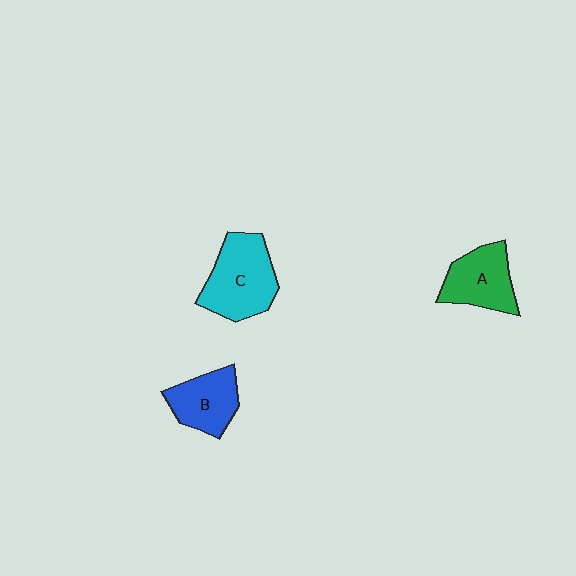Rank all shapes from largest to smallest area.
From largest to smallest: C (cyan), A (green), B (blue).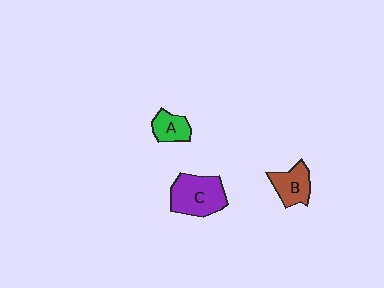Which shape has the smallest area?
Shape A (green).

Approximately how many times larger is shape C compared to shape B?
Approximately 1.6 times.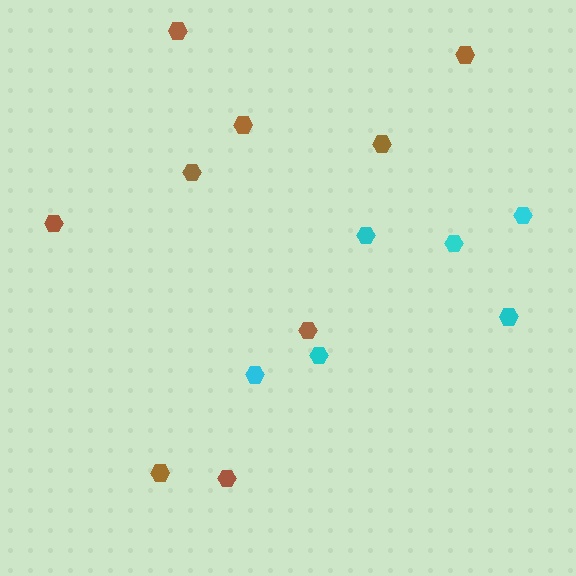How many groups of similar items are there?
There are 2 groups: one group of brown hexagons (9) and one group of cyan hexagons (6).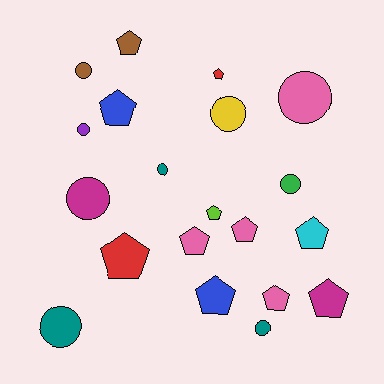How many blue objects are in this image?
There are 2 blue objects.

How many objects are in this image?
There are 20 objects.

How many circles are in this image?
There are 9 circles.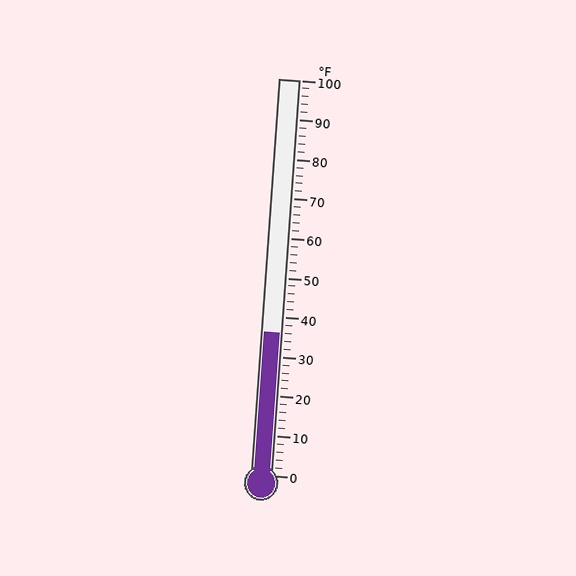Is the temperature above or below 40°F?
The temperature is below 40°F.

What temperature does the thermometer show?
The thermometer shows approximately 36°F.